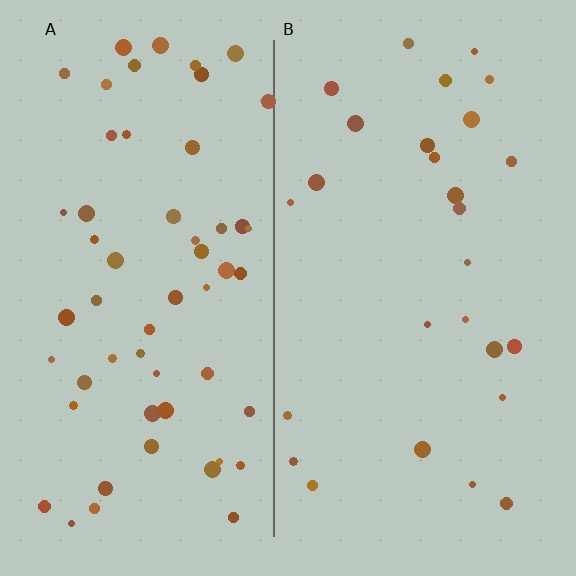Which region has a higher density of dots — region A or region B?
A (the left).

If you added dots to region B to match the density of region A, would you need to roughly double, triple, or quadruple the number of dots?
Approximately double.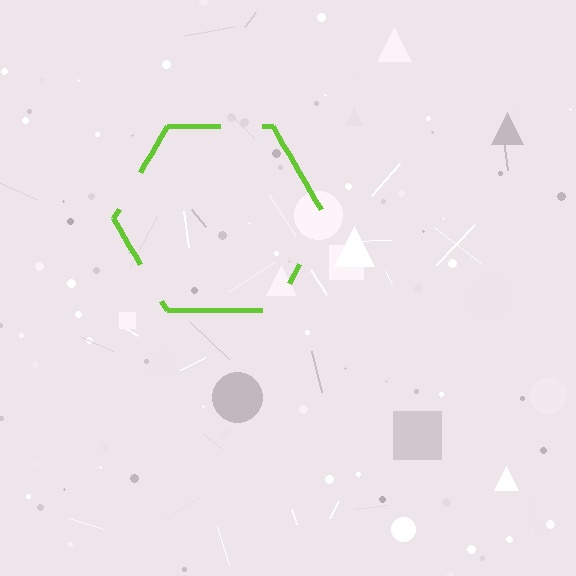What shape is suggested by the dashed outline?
The dashed outline suggests a hexagon.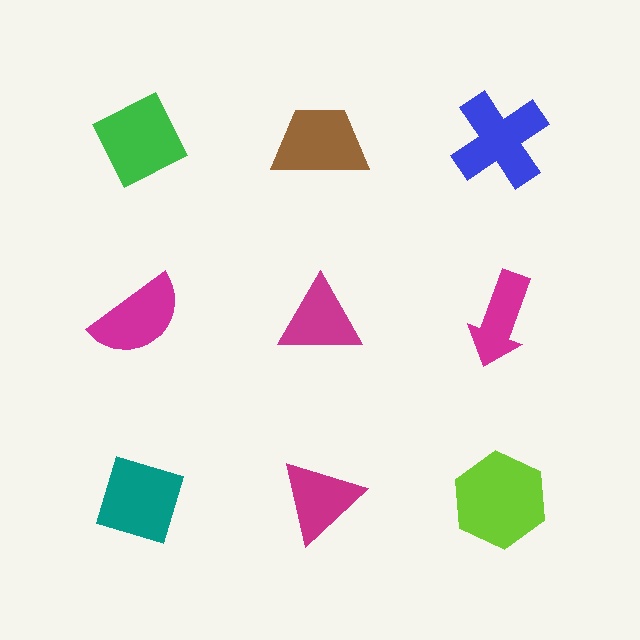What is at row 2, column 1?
A magenta semicircle.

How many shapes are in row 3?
3 shapes.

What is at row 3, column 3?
A lime hexagon.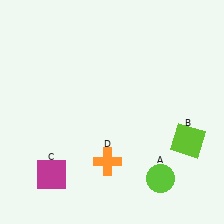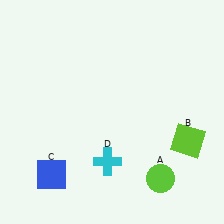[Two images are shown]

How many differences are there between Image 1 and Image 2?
There are 2 differences between the two images.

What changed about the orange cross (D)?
In Image 1, D is orange. In Image 2, it changed to cyan.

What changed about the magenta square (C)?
In Image 1, C is magenta. In Image 2, it changed to blue.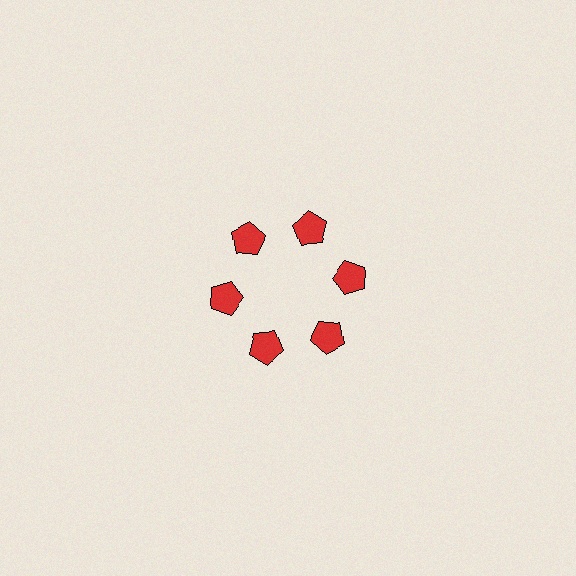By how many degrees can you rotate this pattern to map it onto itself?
The pattern maps onto itself every 60 degrees of rotation.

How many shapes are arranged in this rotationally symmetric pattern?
There are 6 shapes, arranged in 6 groups of 1.